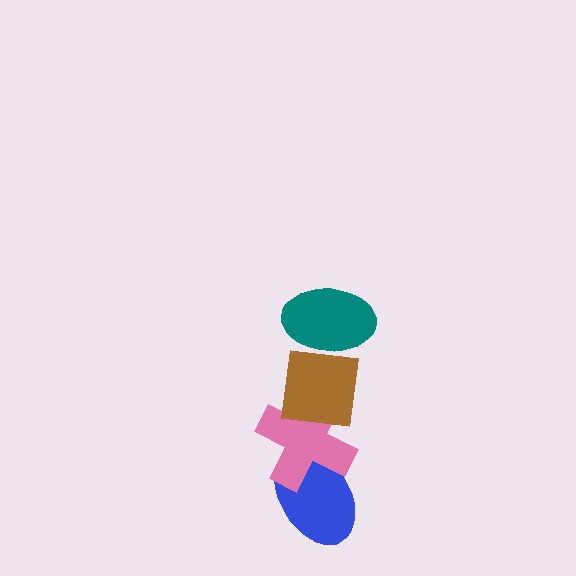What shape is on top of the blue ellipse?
The pink cross is on top of the blue ellipse.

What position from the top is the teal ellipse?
The teal ellipse is 1st from the top.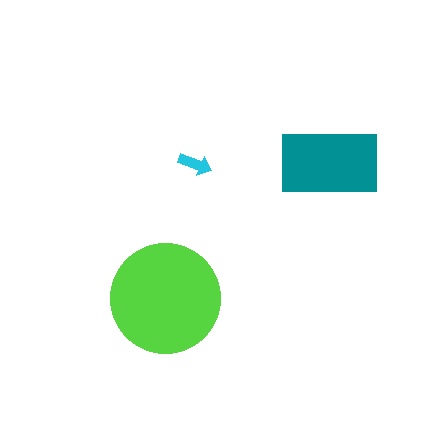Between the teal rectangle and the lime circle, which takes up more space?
The lime circle.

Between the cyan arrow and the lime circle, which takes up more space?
The lime circle.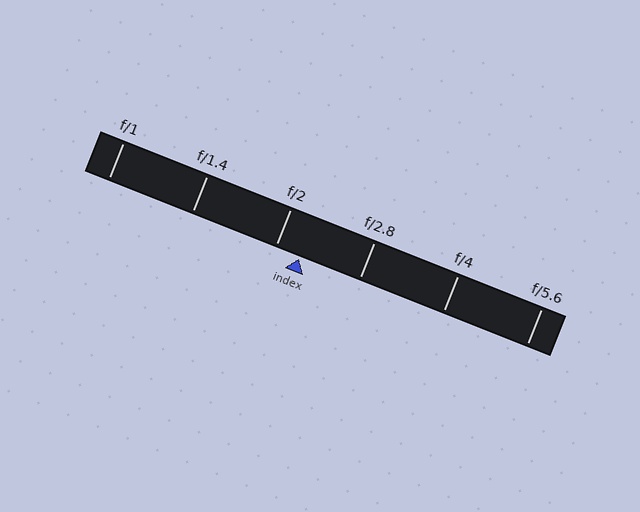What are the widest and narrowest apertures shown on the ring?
The widest aperture shown is f/1 and the narrowest is f/5.6.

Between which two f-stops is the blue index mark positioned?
The index mark is between f/2 and f/2.8.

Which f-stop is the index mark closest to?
The index mark is closest to f/2.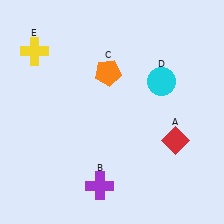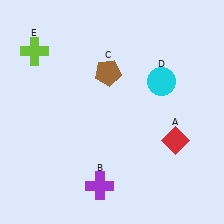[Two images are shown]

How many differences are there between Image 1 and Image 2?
There are 2 differences between the two images.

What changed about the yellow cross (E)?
In Image 1, E is yellow. In Image 2, it changed to lime.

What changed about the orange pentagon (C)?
In Image 1, C is orange. In Image 2, it changed to brown.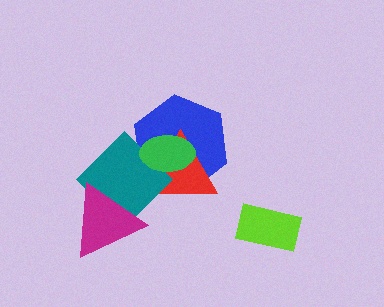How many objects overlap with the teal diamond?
4 objects overlap with the teal diamond.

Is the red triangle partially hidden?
Yes, it is partially covered by another shape.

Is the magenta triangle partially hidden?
No, no other shape covers it.